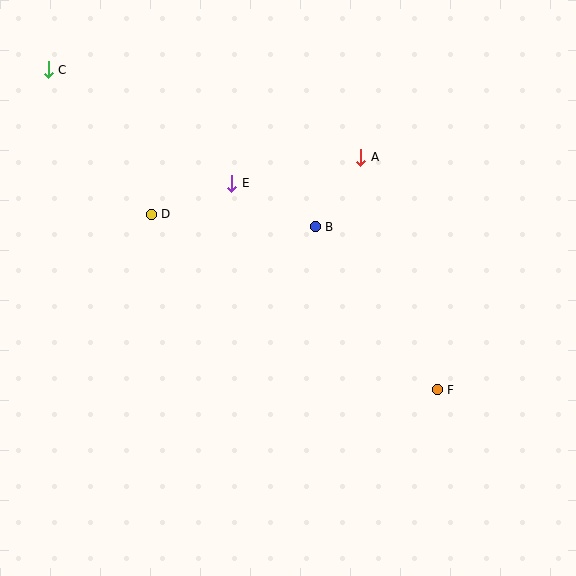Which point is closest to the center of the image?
Point B at (315, 227) is closest to the center.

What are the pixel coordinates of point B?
Point B is at (315, 227).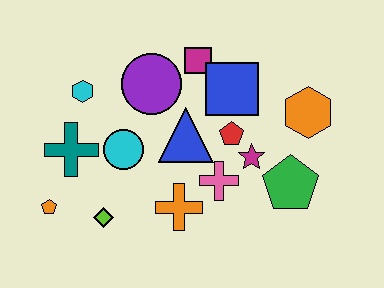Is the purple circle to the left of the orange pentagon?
No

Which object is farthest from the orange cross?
The orange hexagon is farthest from the orange cross.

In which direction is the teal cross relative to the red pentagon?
The teal cross is to the left of the red pentagon.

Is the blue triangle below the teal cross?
No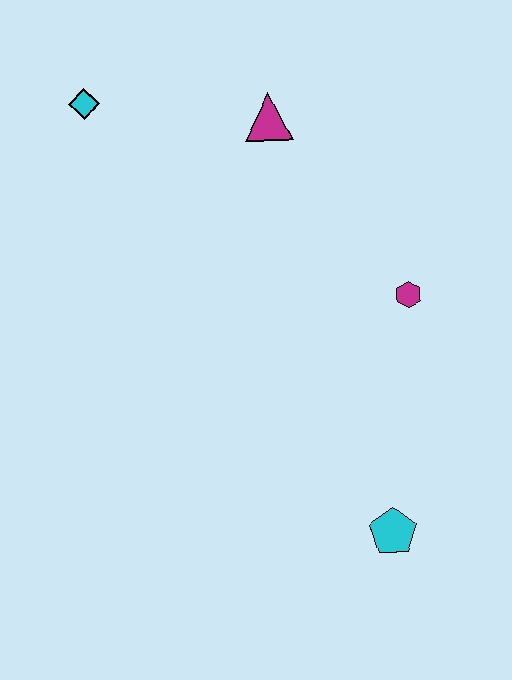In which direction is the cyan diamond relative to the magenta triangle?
The cyan diamond is to the left of the magenta triangle.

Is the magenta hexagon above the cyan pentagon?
Yes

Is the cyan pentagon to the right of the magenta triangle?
Yes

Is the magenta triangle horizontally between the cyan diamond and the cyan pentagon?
Yes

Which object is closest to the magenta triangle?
The cyan diamond is closest to the magenta triangle.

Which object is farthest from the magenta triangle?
The cyan pentagon is farthest from the magenta triangle.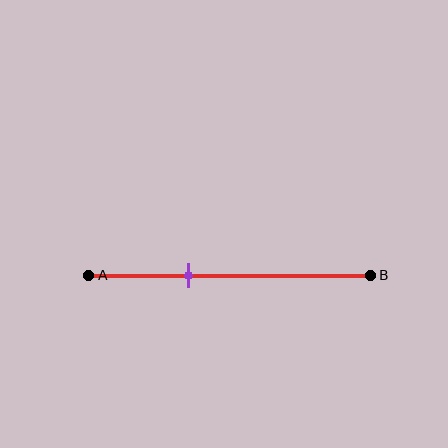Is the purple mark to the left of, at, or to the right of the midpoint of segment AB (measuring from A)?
The purple mark is to the left of the midpoint of segment AB.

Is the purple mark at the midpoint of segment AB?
No, the mark is at about 35% from A, not at the 50% midpoint.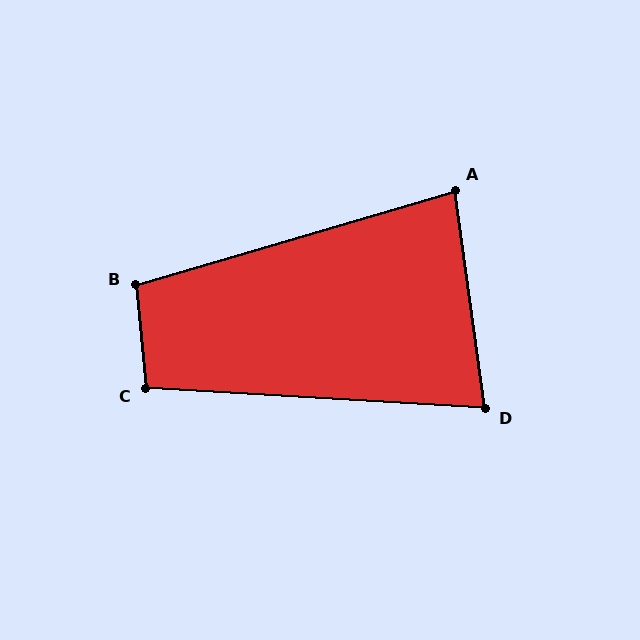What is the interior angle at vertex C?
Approximately 99 degrees (obtuse).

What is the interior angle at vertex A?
Approximately 81 degrees (acute).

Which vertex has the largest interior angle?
B, at approximately 101 degrees.